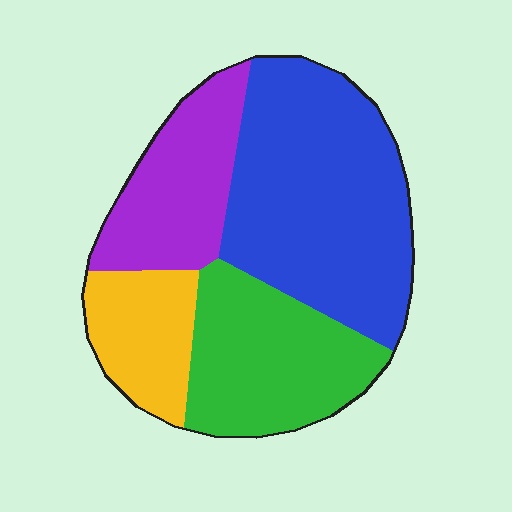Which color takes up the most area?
Blue, at roughly 40%.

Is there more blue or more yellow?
Blue.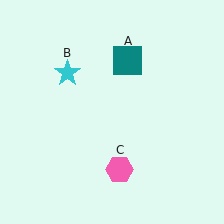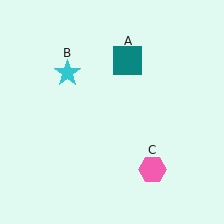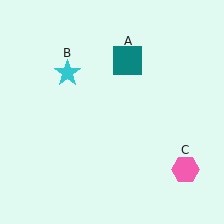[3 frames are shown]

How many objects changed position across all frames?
1 object changed position: pink hexagon (object C).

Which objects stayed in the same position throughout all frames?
Teal square (object A) and cyan star (object B) remained stationary.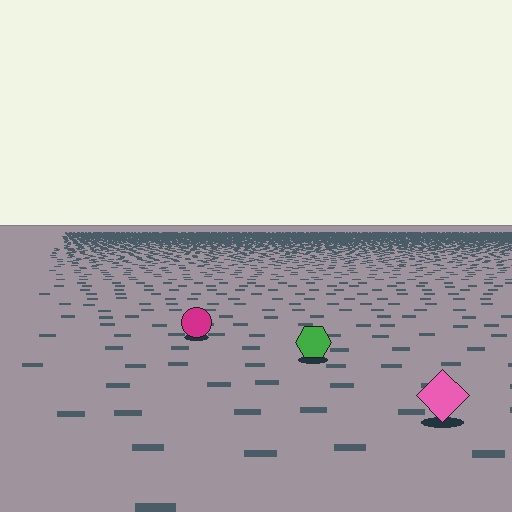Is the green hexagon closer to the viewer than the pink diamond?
No. The pink diamond is closer — you can tell from the texture gradient: the ground texture is coarser near it.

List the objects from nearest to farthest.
From nearest to farthest: the pink diamond, the green hexagon, the magenta circle.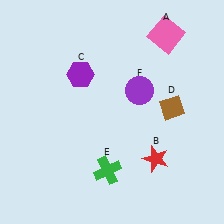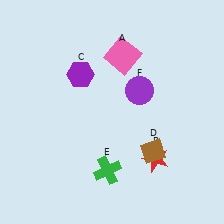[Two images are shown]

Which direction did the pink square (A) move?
The pink square (A) moved left.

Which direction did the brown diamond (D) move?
The brown diamond (D) moved down.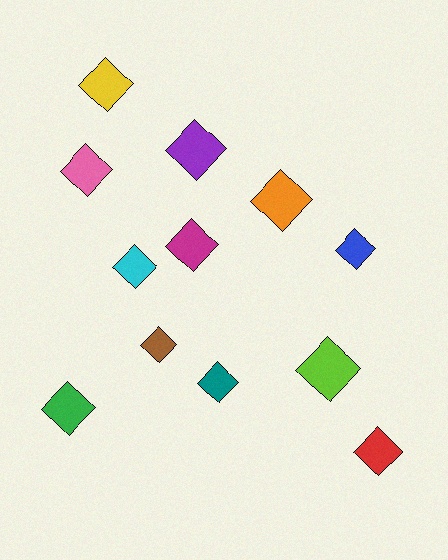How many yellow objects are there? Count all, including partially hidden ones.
There is 1 yellow object.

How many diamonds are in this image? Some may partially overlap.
There are 12 diamonds.